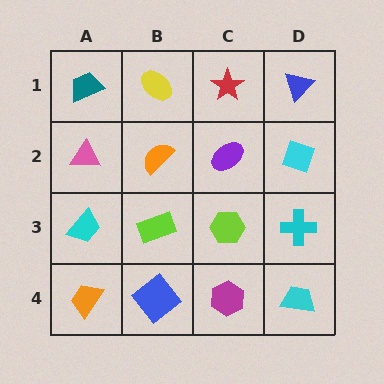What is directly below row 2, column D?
A cyan cross.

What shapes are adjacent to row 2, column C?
A red star (row 1, column C), a lime hexagon (row 3, column C), an orange semicircle (row 2, column B), a cyan diamond (row 2, column D).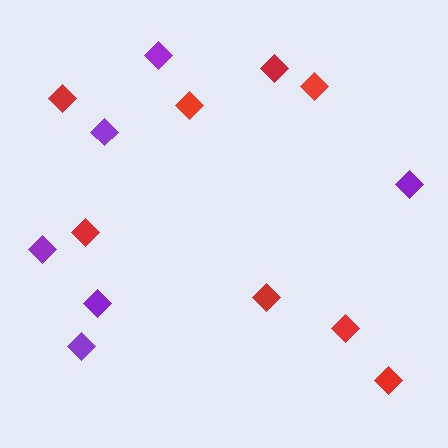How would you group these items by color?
There are 2 groups: one group of red diamonds (8) and one group of purple diamonds (6).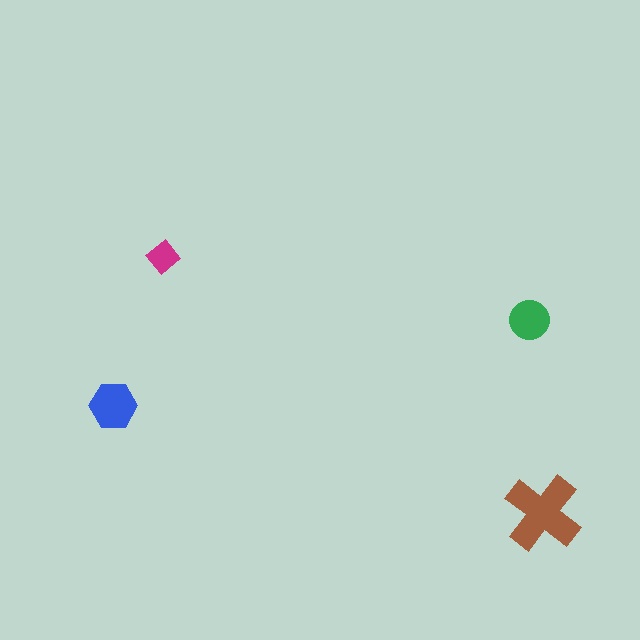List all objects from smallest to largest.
The magenta diamond, the green circle, the blue hexagon, the brown cross.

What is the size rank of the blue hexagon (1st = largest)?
2nd.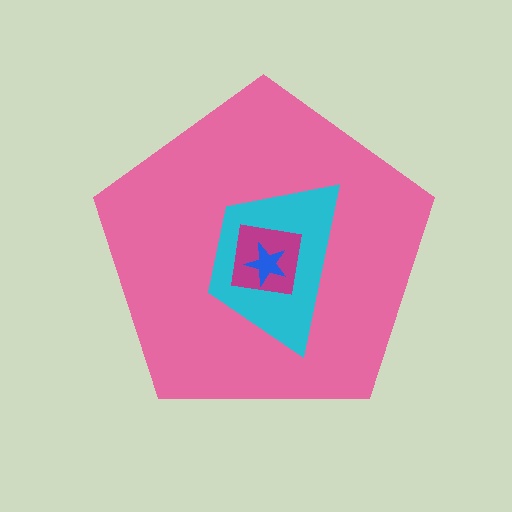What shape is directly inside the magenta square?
The blue star.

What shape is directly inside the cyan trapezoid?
The magenta square.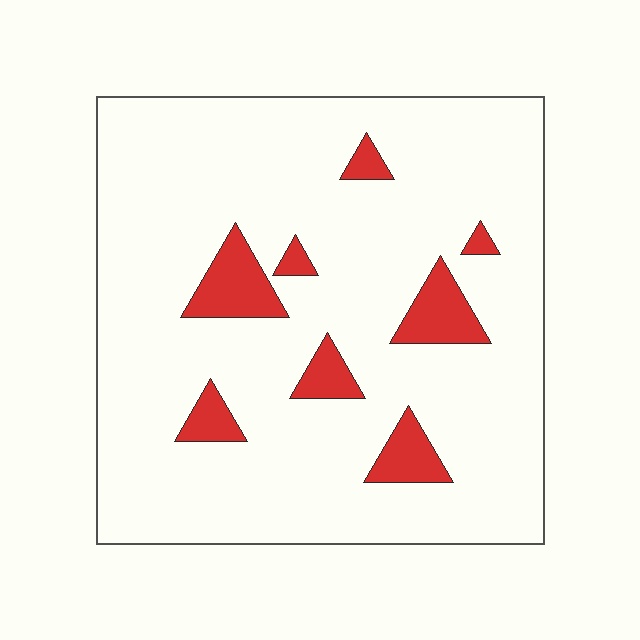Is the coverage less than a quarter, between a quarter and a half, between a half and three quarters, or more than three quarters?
Less than a quarter.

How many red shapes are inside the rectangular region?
8.